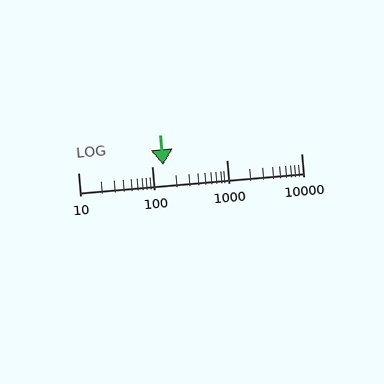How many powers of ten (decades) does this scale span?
The scale spans 3 decades, from 10 to 10000.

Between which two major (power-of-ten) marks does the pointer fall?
The pointer is between 100 and 1000.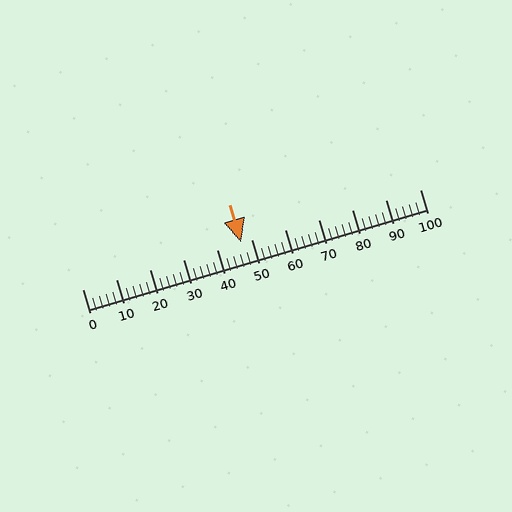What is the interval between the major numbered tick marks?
The major tick marks are spaced 10 units apart.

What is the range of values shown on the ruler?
The ruler shows values from 0 to 100.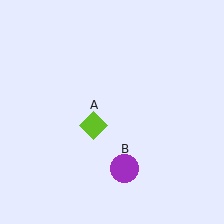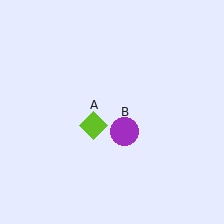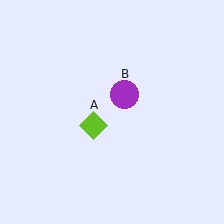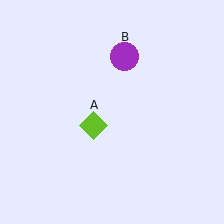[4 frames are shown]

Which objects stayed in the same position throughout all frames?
Lime diamond (object A) remained stationary.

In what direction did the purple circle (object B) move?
The purple circle (object B) moved up.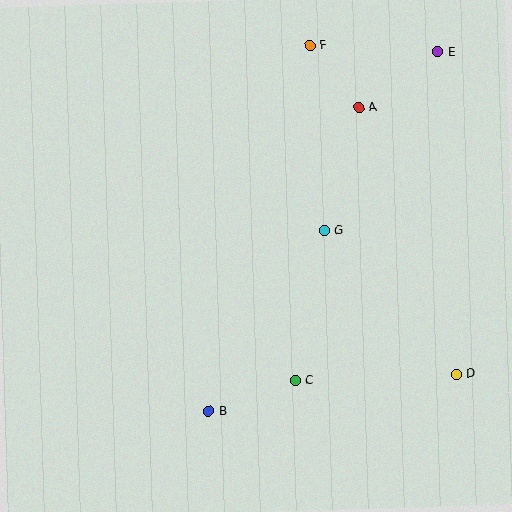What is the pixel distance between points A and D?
The distance between A and D is 284 pixels.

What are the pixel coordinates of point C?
Point C is at (295, 381).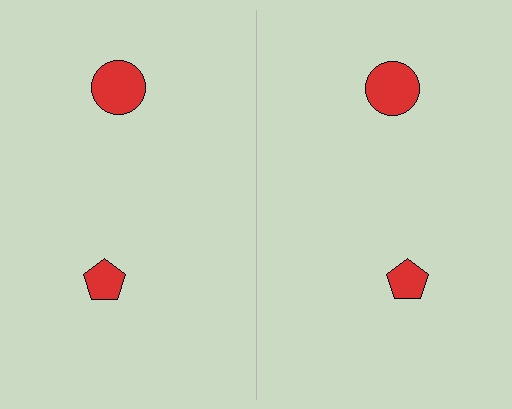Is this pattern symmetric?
Yes, this pattern has bilateral (reflection) symmetry.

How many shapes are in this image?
There are 4 shapes in this image.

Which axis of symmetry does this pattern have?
The pattern has a vertical axis of symmetry running through the center of the image.